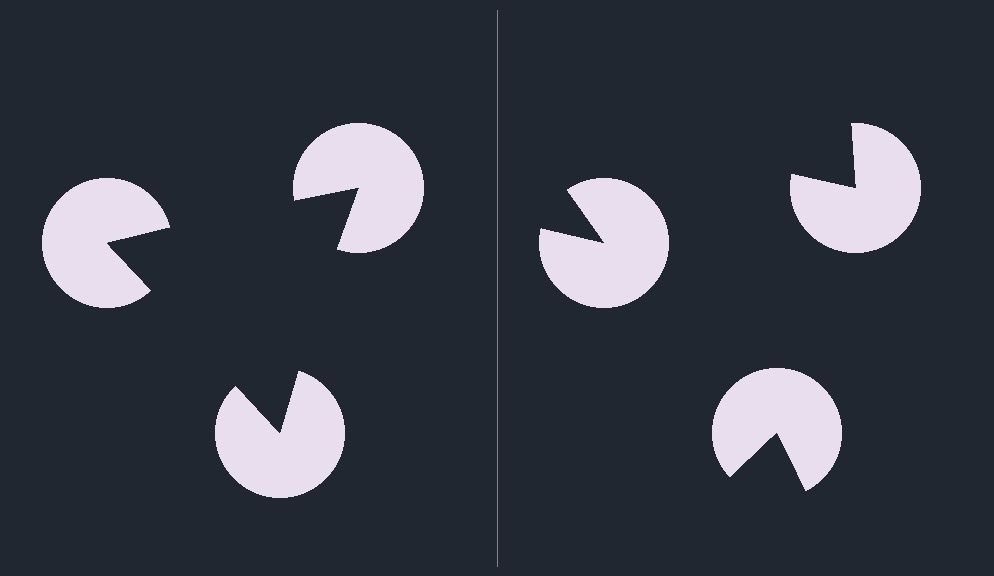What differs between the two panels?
The pac-man discs are positioned identically on both sides; only the wedge orientations differ. On the left they align to a triangle; on the right they are misaligned.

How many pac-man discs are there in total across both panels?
6 — 3 on each side.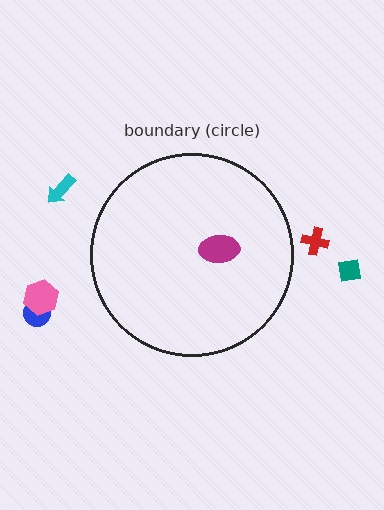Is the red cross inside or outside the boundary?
Outside.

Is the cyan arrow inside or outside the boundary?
Outside.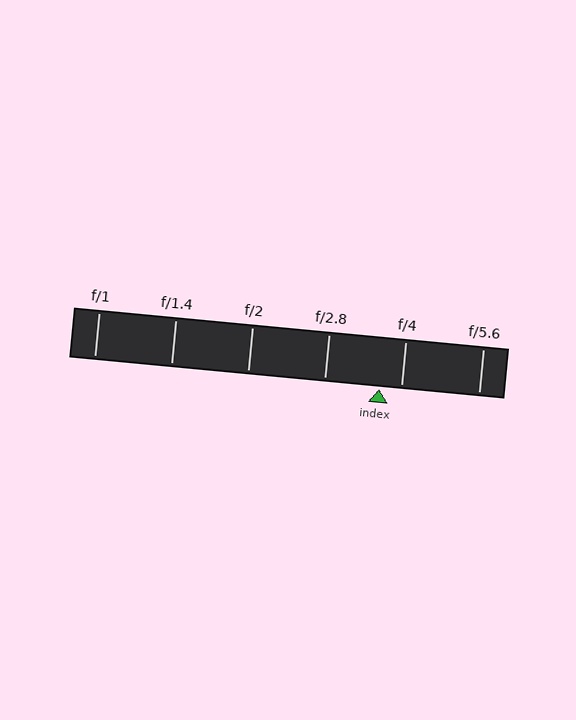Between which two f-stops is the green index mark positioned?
The index mark is between f/2.8 and f/4.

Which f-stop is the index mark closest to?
The index mark is closest to f/4.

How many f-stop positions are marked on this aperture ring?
There are 6 f-stop positions marked.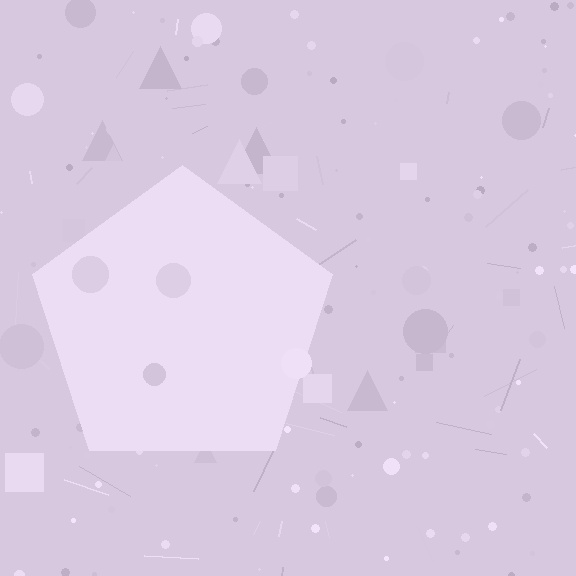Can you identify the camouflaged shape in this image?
The camouflaged shape is a pentagon.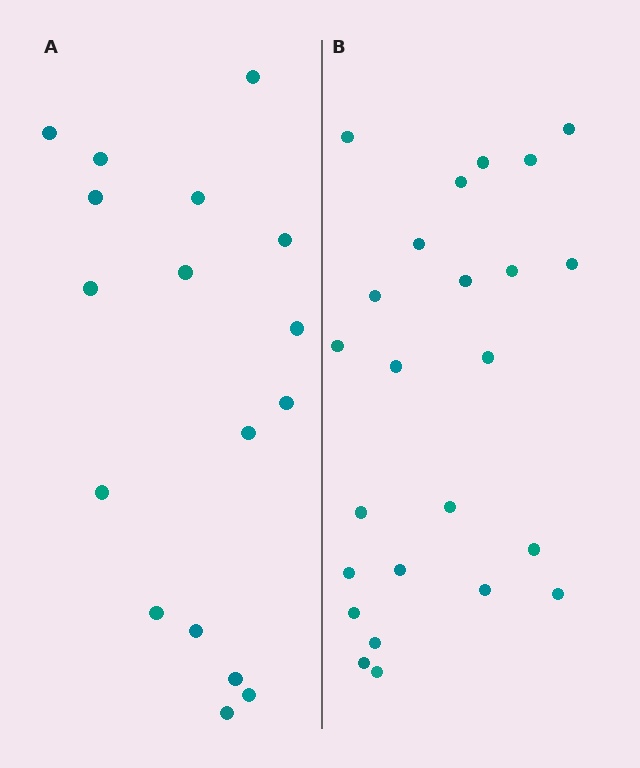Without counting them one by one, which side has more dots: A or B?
Region B (the right region) has more dots.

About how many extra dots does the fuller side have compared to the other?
Region B has roughly 8 or so more dots than region A.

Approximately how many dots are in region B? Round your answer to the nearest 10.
About 20 dots. (The exact count is 24, which rounds to 20.)